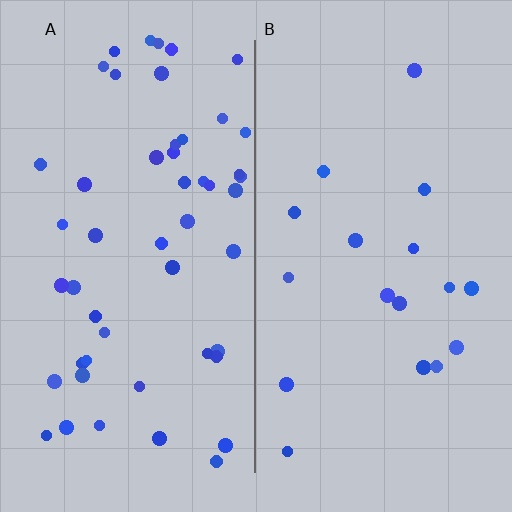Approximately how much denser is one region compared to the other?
Approximately 2.9× — region A over region B.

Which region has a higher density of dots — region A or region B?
A (the left).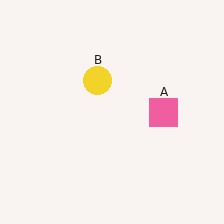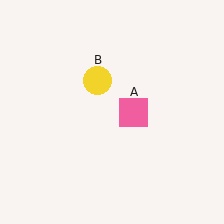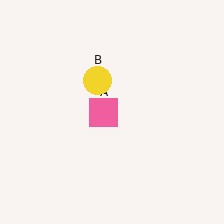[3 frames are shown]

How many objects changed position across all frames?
1 object changed position: pink square (object A).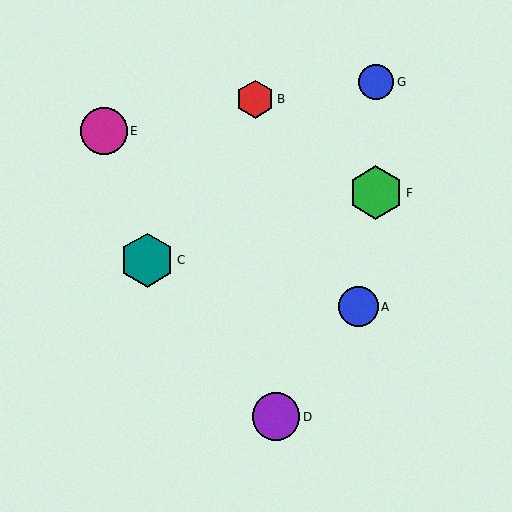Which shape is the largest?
The teal hexagon (labeled C) is the largest.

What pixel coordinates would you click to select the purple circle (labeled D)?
Click at (276, 417) to select the purple circle D.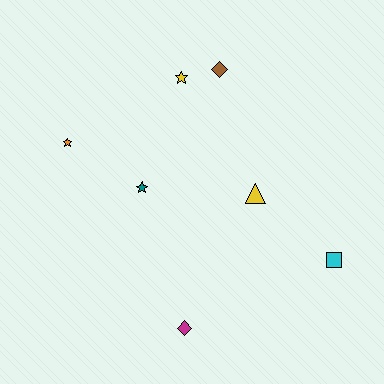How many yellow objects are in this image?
There are 2 yellow objects.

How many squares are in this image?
There is 1 square.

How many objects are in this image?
There are 7 objects.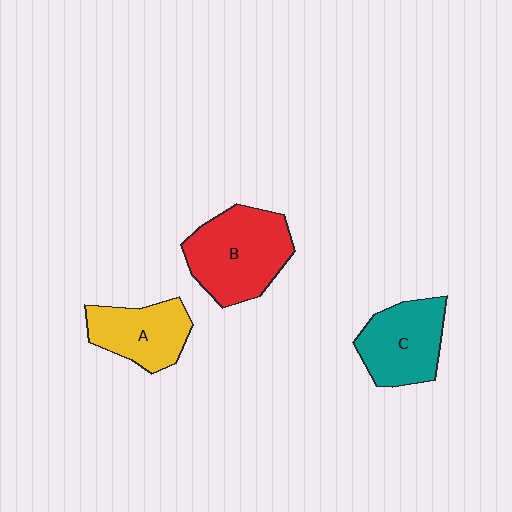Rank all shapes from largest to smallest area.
From largest to smallest: B (red), C (teal), A (yellow).